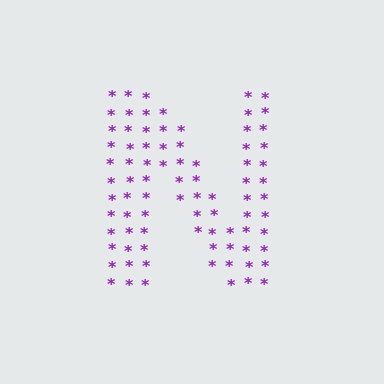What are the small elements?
The small elements are asterisks.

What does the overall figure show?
The overall figure shows the letter N.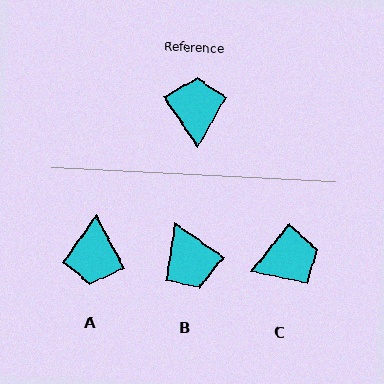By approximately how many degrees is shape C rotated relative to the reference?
Approximately 73 degrees clockwise.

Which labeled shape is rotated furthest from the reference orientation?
A, about 174 degrees away.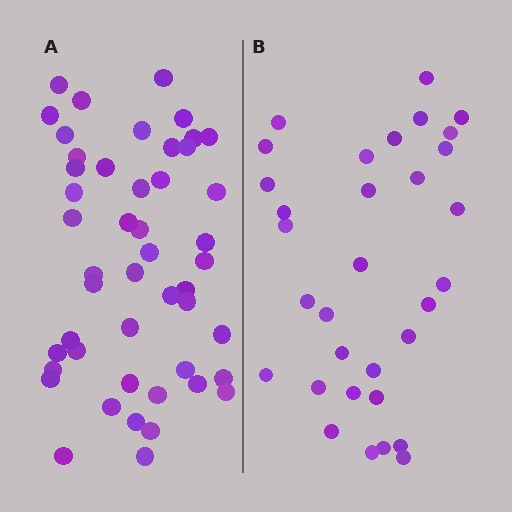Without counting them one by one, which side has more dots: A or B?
Region A (the left region) has more dots.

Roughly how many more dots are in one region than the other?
Region A has approximately 15 more dots than region B.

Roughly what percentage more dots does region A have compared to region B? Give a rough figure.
About 50% more.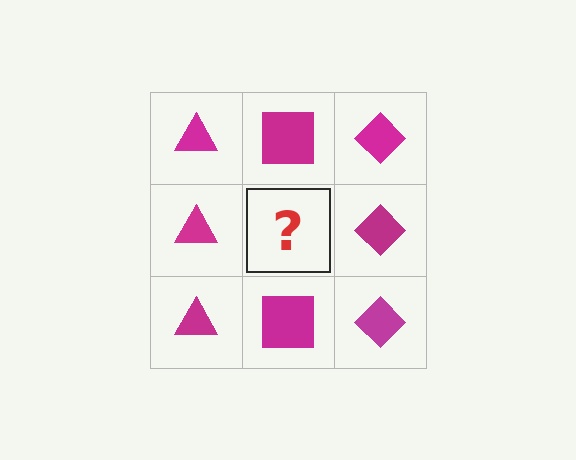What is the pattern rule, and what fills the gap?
The rule is that each column has a consistent shape. The gap should be filled with a magenta square.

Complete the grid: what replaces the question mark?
The question mark should be replaced with a magenta square.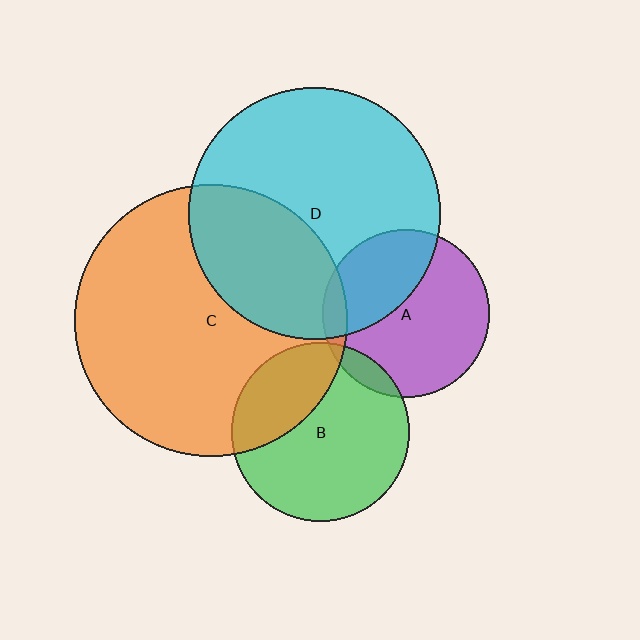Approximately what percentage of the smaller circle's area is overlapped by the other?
Approximately 35%.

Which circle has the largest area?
Circle C (orange).